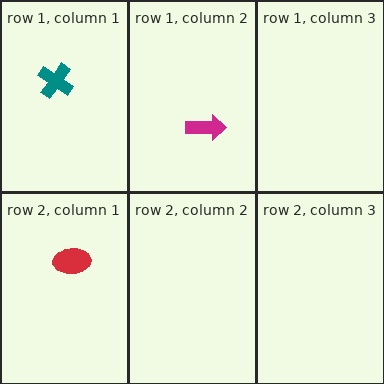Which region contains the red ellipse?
The row 2, column 1 region.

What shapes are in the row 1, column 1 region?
The teal cross.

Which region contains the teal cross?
The row 1, column 1 region.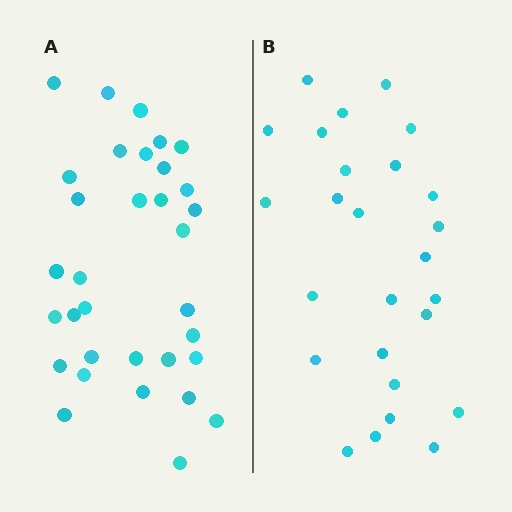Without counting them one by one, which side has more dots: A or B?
Region A (the left region) has more dots.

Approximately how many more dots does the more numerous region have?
Region A has roughly 8 or so more dots than region B.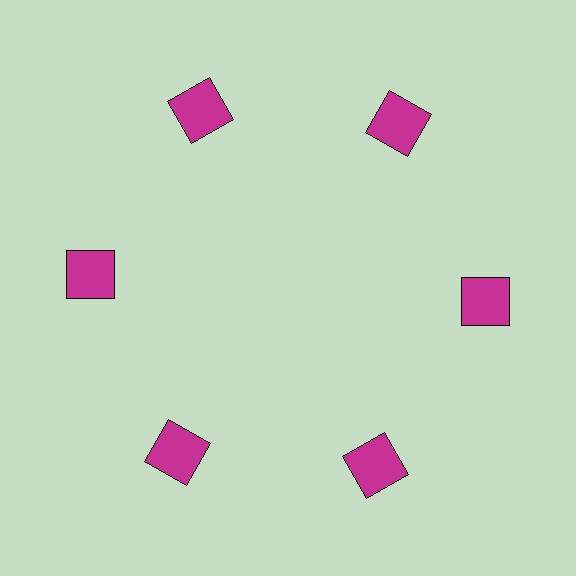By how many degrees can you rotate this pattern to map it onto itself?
The pattern maps onto itself every 60 degrees of rotation.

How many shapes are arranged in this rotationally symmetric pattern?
There are 6 shapes, arranged in 6 groups of 1.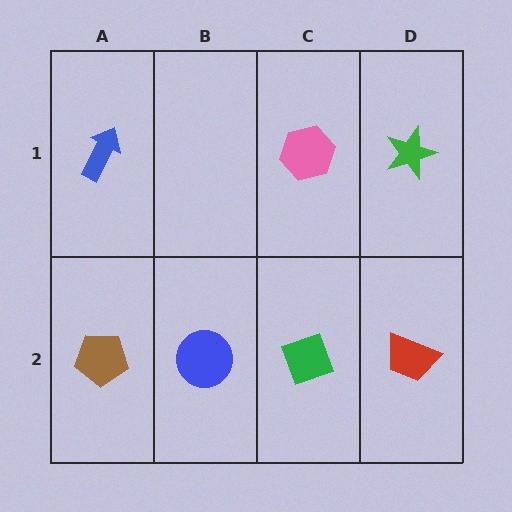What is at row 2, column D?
A red trapezoid.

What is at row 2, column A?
A brown pentagon.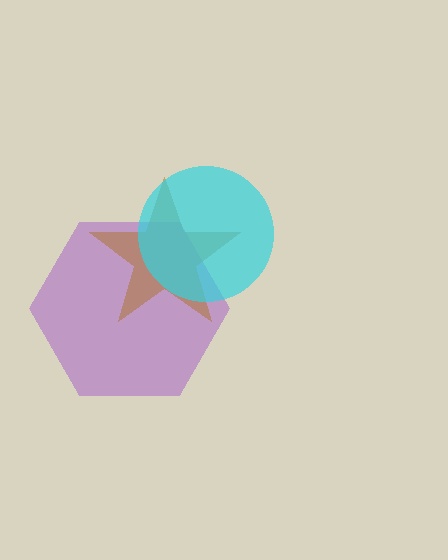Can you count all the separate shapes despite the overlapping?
Yes, there are 3 separate shapes.